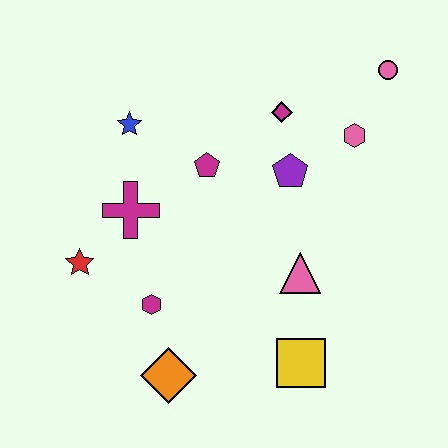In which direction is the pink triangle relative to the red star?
The pink triangle is to the right of the red star.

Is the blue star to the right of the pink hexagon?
No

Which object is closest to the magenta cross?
The red star is closest to the magenta cross.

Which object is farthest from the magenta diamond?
The orange diamond is farthest from the magenta diamond.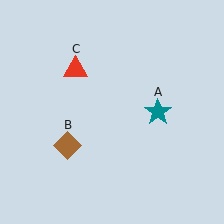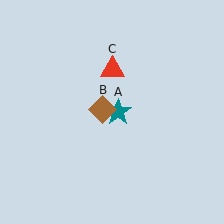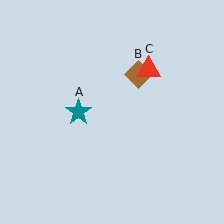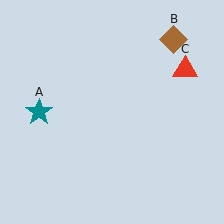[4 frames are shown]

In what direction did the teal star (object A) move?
The teal star (object A) moved left.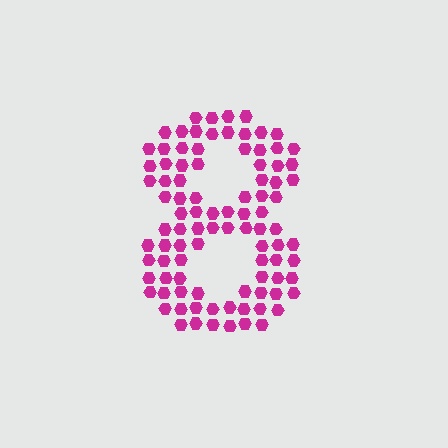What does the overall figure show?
The overall figure shows the digit 8.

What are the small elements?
The small elements are hexagons.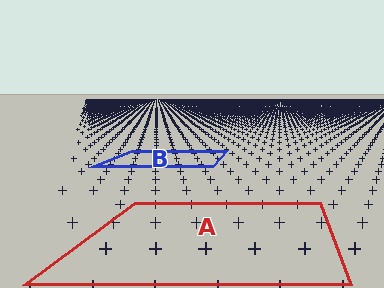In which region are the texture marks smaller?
The texture marks are smaller in region B, because it is farther away.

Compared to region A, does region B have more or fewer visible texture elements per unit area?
Region B has more texture elements per unit area — they are packed more densely because it is farther away.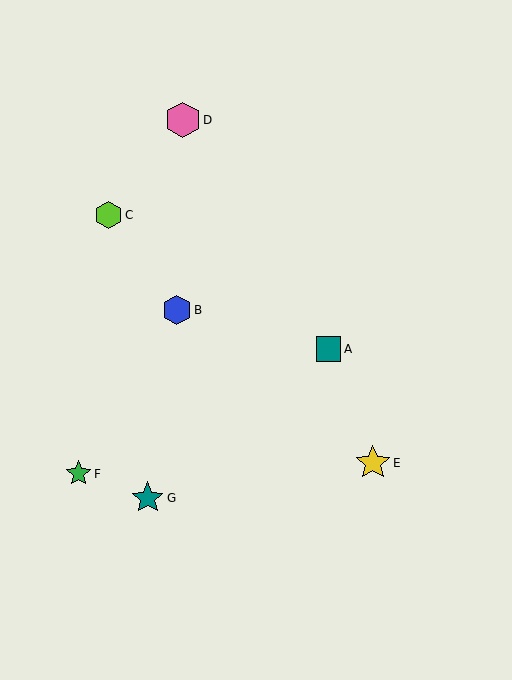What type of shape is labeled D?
Shape D is a pink hexagon.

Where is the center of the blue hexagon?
The center of the blue hexagon is at (177, 310).